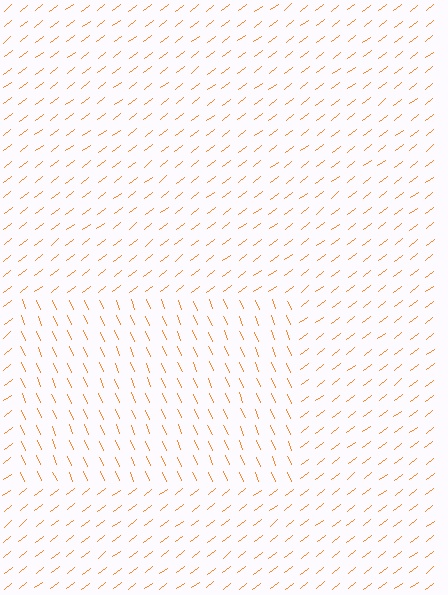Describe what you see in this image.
The image is filled with small orange line segments. A rectangle region in the image has lines oriented differently from the surrounding lines, creating a visible texture boundary.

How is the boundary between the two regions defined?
The boundary is defined purely by a change in line orientation (approximately 76 degrees difference). All lines are the same color and thickness.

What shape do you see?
I see a rectangle.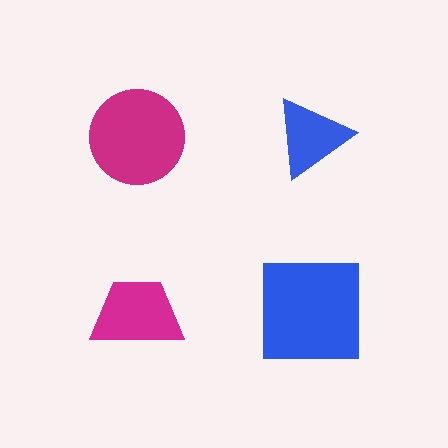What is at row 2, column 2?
A blue square.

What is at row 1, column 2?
A blue triangle.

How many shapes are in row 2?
2 shapes.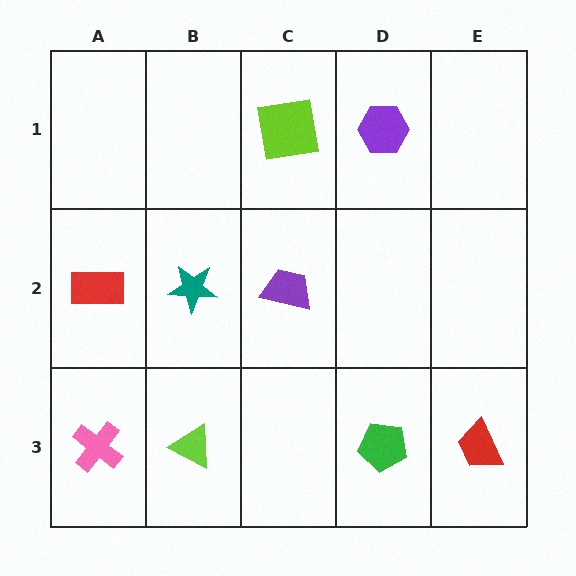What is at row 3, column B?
A lime triangle.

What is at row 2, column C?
A purple trapezoid.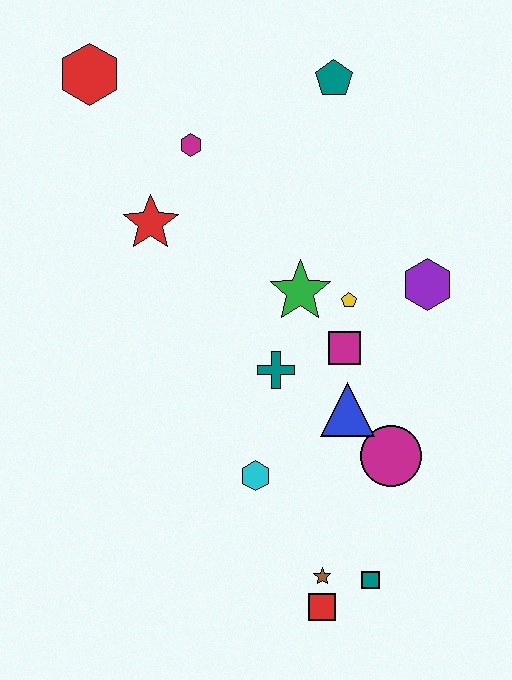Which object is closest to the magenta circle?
The blue triangle is closest to the magenta circle.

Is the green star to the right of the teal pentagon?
No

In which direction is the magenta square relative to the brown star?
The magenta square is above the brown star.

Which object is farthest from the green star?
The red square is farthest from the green star.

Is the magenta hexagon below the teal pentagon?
Yes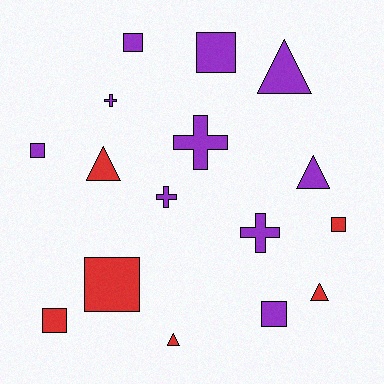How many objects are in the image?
There are 16 objects.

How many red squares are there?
There are 3 red squares.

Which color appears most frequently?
Purple, with 10 objects.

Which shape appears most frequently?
Square, with 7 objects.